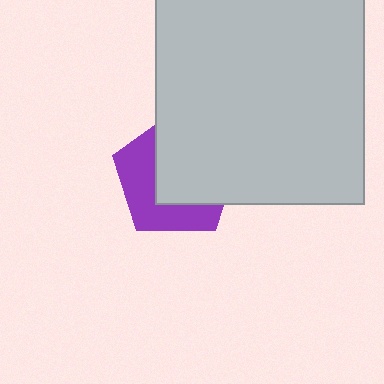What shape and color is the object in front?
The object in front is a light gray square.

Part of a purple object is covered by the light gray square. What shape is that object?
It is a pentagon.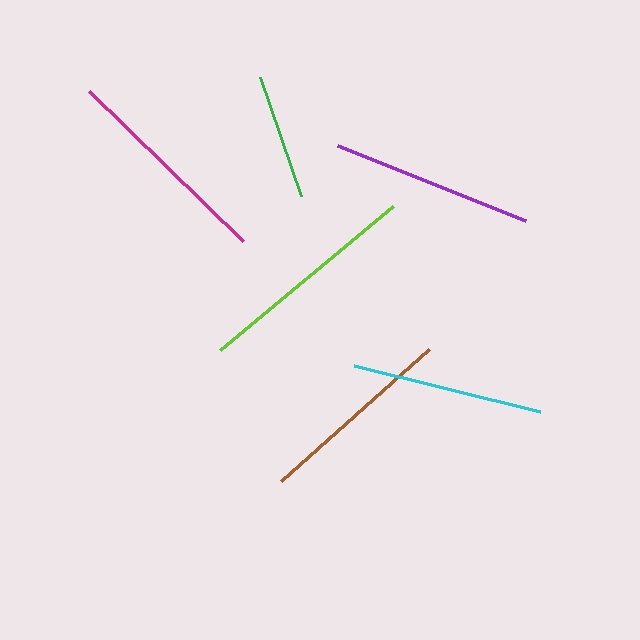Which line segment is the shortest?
The green line is the shortest at approximately 126 pixels.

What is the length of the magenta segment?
The magenta segment is approximately 215 pixels long.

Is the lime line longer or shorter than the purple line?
The lime line is longer than the purple line.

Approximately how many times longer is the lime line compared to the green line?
The lime line is approximately 1.8 times the length of the green line.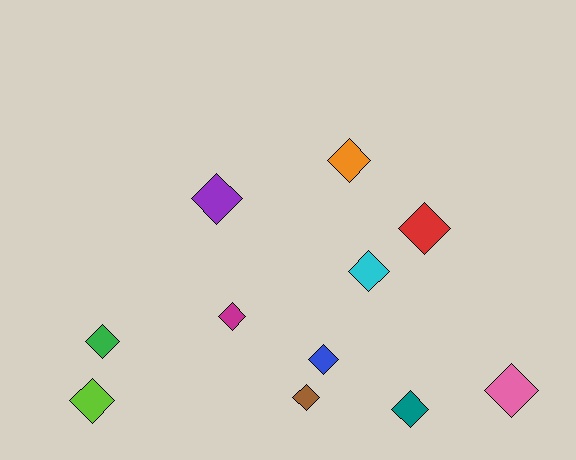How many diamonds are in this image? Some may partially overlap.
There are 11 diamonds.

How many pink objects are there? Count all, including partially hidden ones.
There is 1 pink object.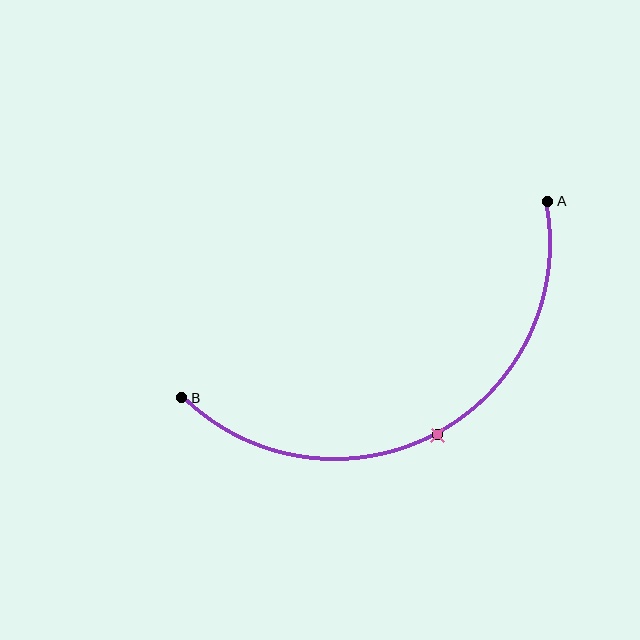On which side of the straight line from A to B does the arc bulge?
The arc bulges below the straight line connecting A and B.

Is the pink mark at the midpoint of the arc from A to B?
Yes. The pink mark lies on the arc at equal arc-length from both A and B — it is the arc midpoint.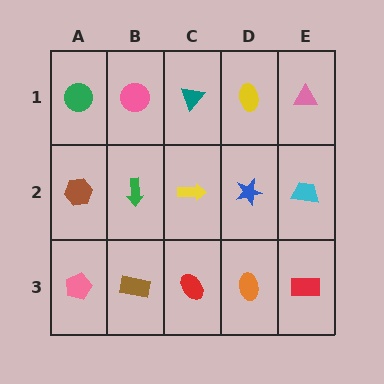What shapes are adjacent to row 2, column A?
A green circle (row 1, column A), a pink pentagon (row 3, column A), a green arrow (row 2, column B).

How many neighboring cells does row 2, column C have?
4.